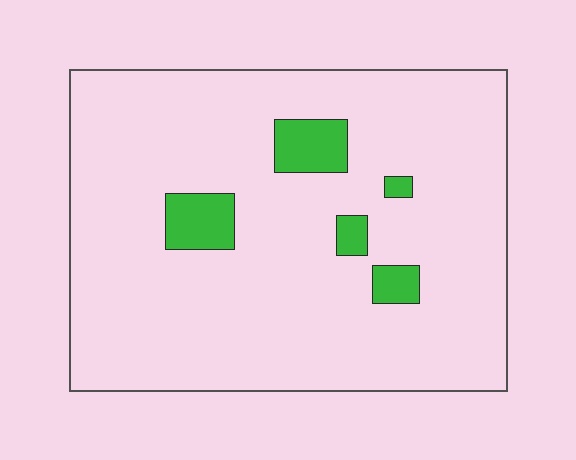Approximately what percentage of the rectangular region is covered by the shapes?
Approximately 10%.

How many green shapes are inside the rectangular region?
5.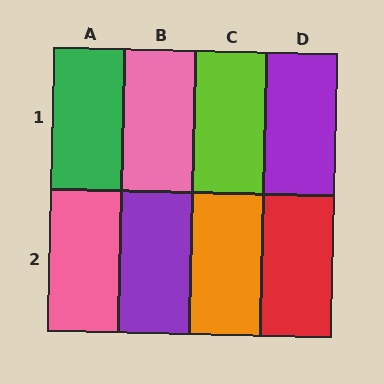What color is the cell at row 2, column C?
Orange.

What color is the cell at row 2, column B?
Purple.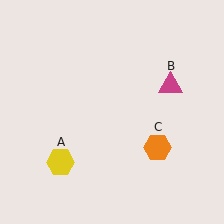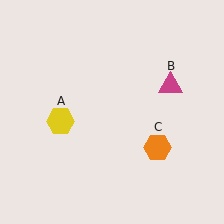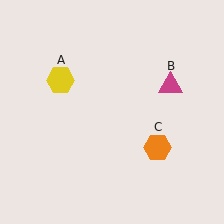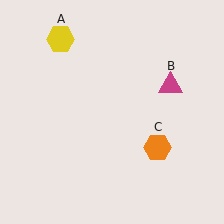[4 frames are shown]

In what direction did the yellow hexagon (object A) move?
The yellow hexagon (object A) moved up.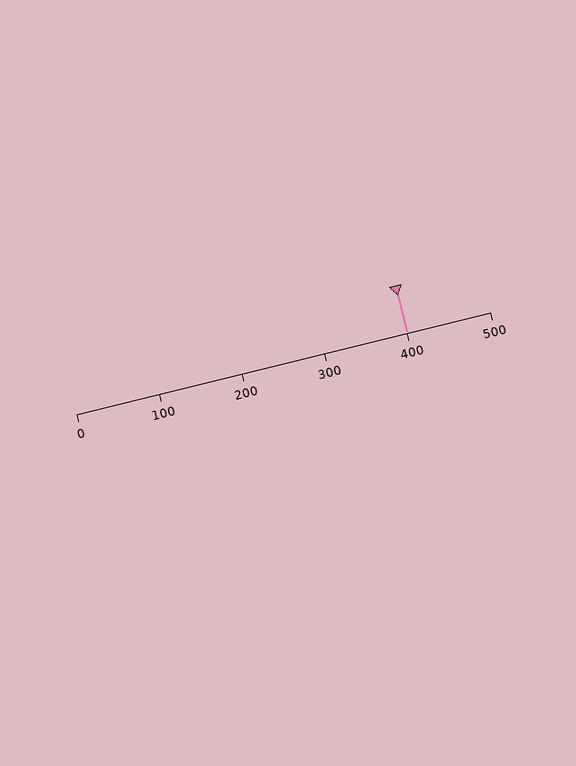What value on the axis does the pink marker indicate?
The marker indicates approximately 400.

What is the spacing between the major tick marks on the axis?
The major ticks are spaced 100 apart.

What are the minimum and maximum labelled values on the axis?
The axis runs from 0 to 500.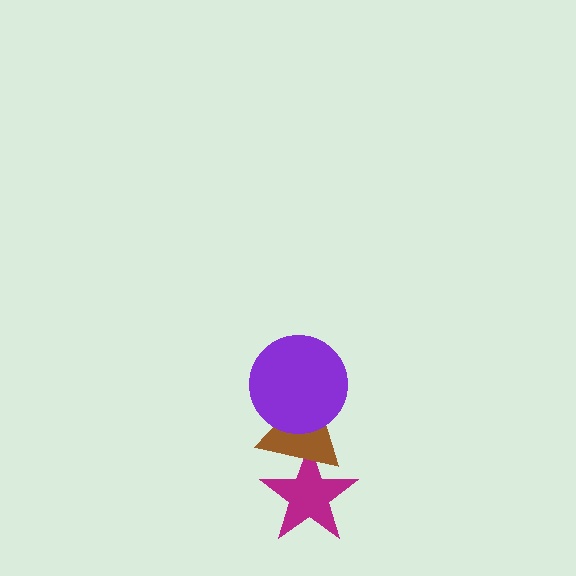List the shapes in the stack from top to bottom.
From top to bottom: the purple circle, the brown triangle, the magenta star.